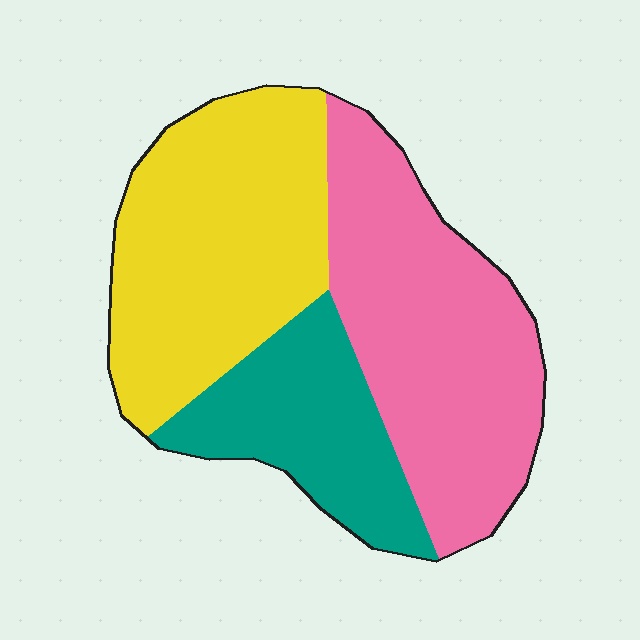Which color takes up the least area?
Teal, at roughly 20%.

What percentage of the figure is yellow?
Yellow takes up about three eighths (3/8) of the figure.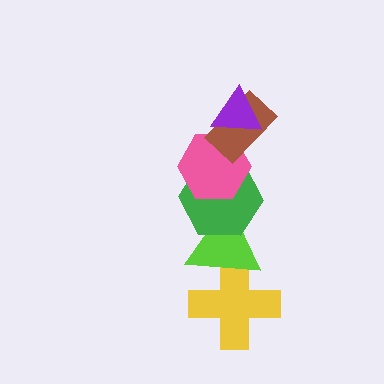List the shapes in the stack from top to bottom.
From top to bottom: the purple triangle, the brown rectangle, the pink hexagon, the green hexagon, the lime triangle, the yellow cross.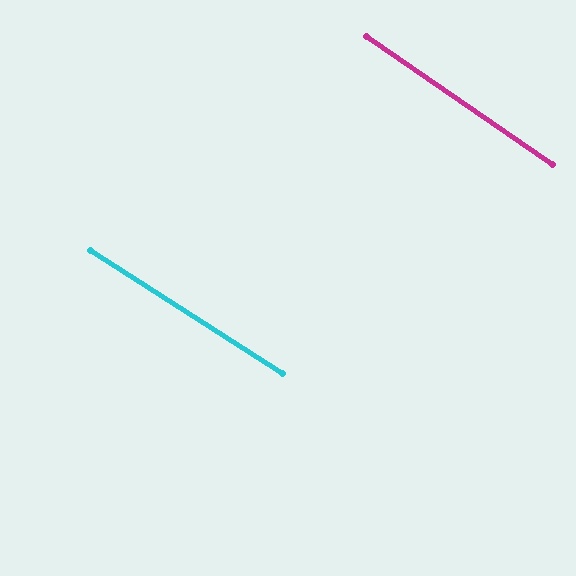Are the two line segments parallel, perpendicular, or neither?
Parallel — their directions differ by only 1.9°.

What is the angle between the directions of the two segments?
Approximately 2 degrees.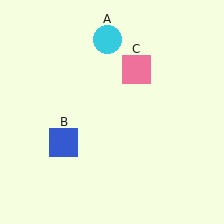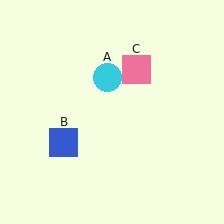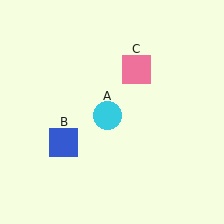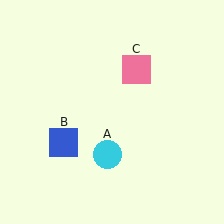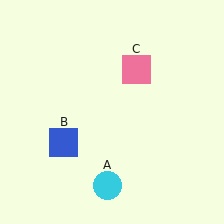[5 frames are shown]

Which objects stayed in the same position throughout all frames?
Blue square (object B) and pink square (object C) remained stationary.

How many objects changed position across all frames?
1 object changed position: cyan circle (object A).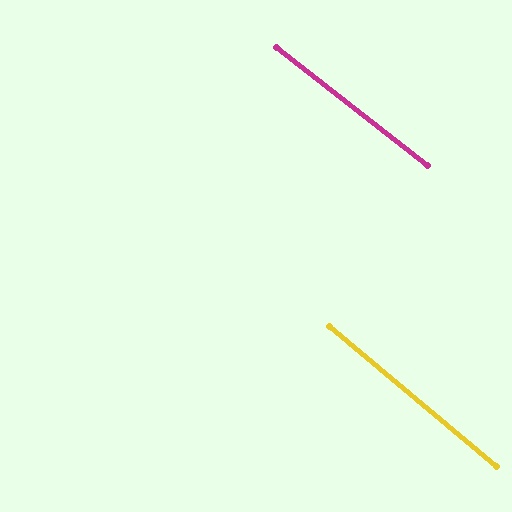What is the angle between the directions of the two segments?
Approximately 2 degrees.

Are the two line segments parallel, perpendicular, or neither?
Parallel — their directions differ by only 1.9°.